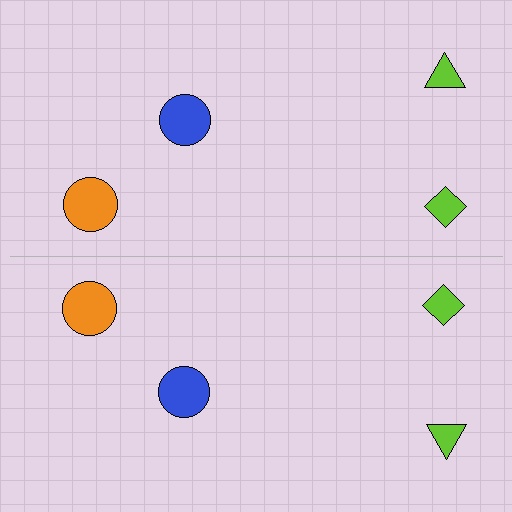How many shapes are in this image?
There are 8 shapes in this image.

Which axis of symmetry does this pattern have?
The pattern has a horizontal axis of symmetry running through the center of the image.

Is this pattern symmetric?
Yes, this pattern has bilateral (reflection) symmetry.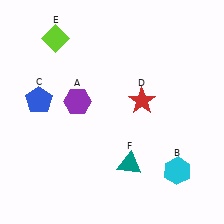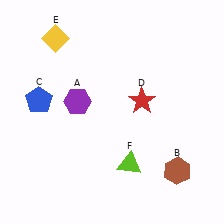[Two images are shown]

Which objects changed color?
B changed from cyan to brown. E changed from lime to yellow. F changed from teal to lime.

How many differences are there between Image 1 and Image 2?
There are 3 differences between the two images.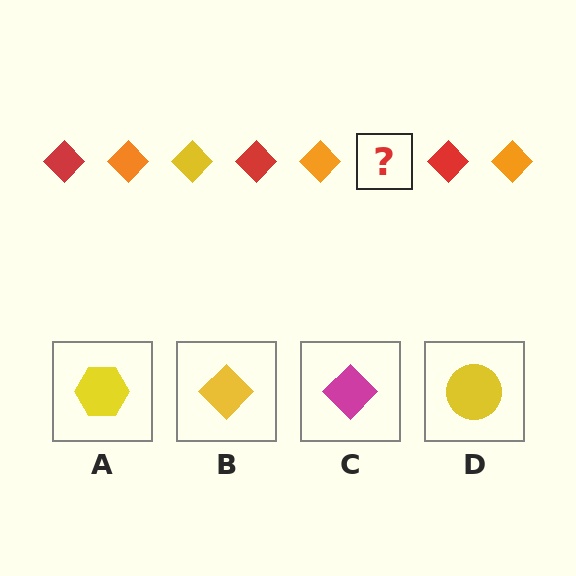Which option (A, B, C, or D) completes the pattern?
B.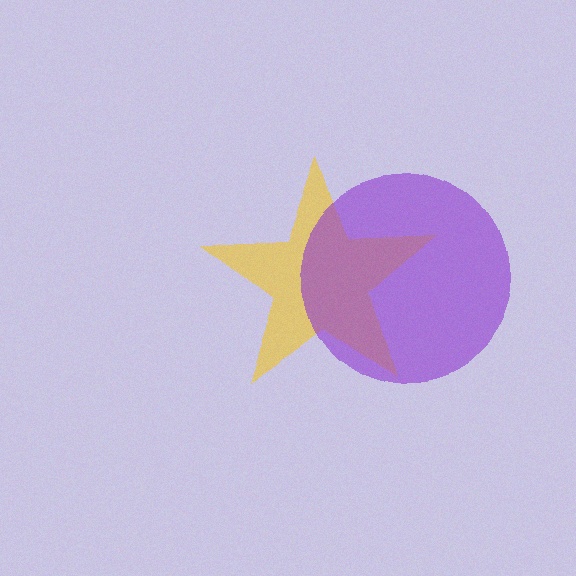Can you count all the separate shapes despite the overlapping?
Yes, there are 2 separate shapes.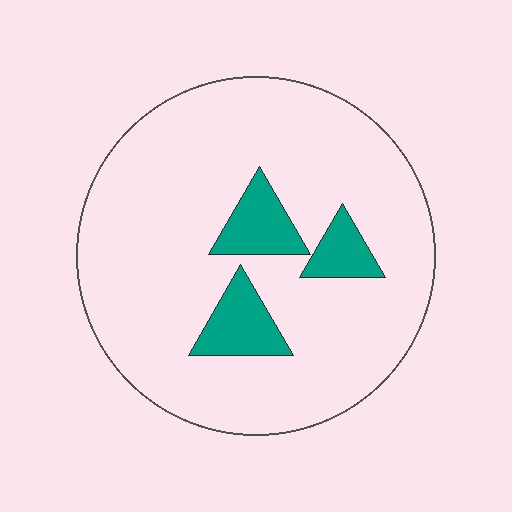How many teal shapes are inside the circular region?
3.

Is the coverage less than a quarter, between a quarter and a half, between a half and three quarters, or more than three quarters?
Less than a quarter.